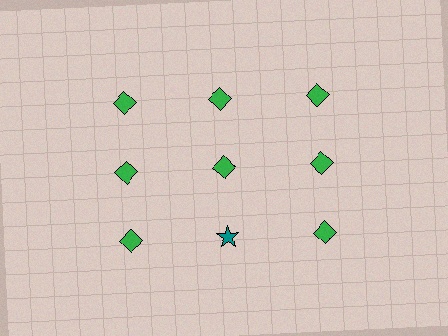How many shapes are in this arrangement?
There are 9 shapes arranged in a grid pattern.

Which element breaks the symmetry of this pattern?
The teal star in the third row, second from left column breaks the symmetry. All other shapes are green diamonds.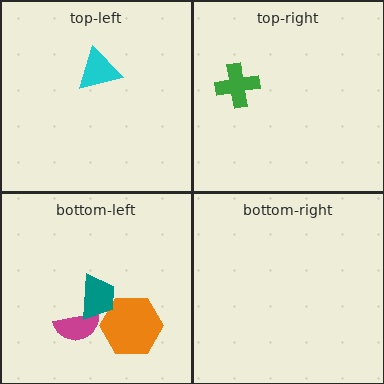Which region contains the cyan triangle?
The top-left region.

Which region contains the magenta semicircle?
The bottom-left region.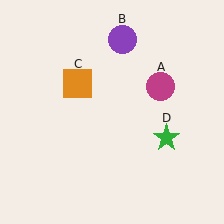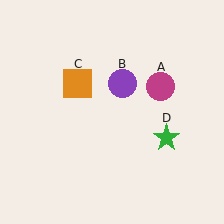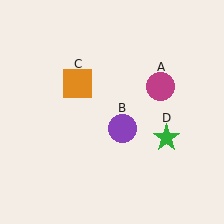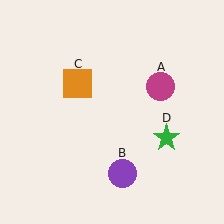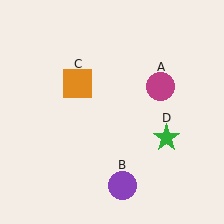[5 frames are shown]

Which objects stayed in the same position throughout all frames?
Magenta circle (object A) and orange square (object C) and green star (object D) remained stationary.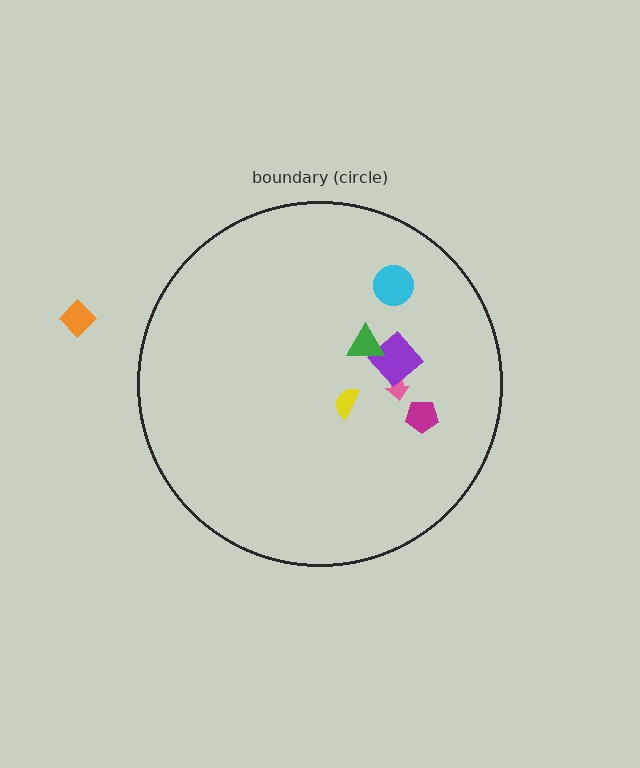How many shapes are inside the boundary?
6 inside, 1 outside.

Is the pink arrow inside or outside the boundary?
Inside.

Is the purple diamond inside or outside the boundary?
Inside.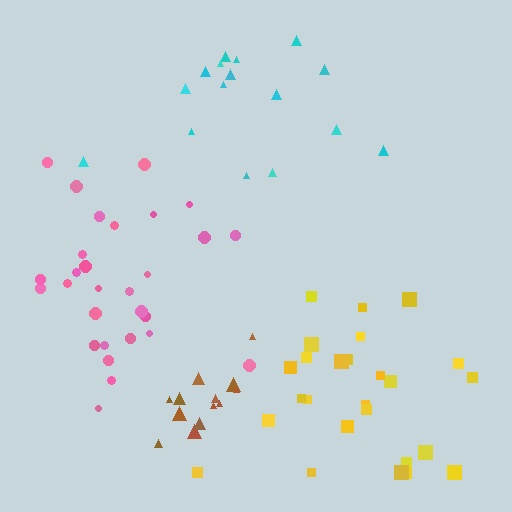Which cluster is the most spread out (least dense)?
Yellow.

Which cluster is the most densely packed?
Brown.